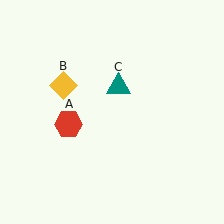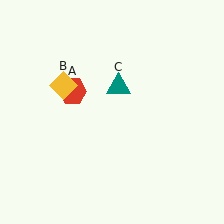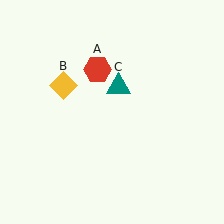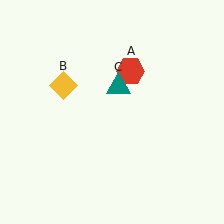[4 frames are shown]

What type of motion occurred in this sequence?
The red hexagon (object A) rotated clockwise around the center of the scene.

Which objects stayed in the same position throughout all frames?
Yellow diamond (object B) and teal triangle (object C) remained stationary.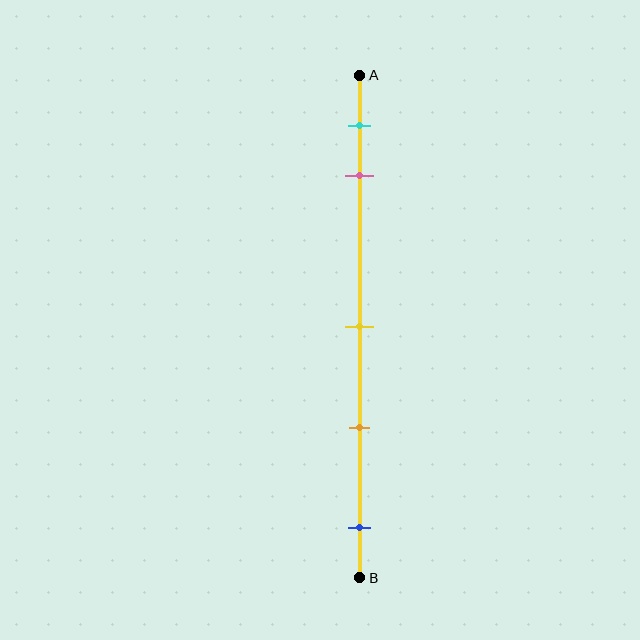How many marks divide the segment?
There are 5 marks dividing the segment.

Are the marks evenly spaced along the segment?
No, the marks are not evenly spaced.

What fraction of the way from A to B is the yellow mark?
The yellow mark is approximately 50% (0.5) of the way from A to B.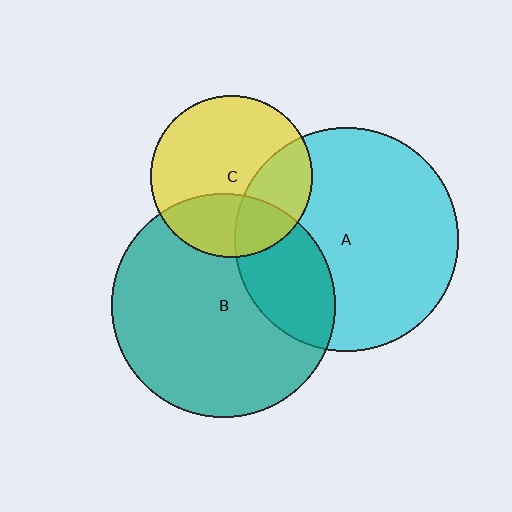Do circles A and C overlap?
Yes.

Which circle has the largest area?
Circle A (cyan).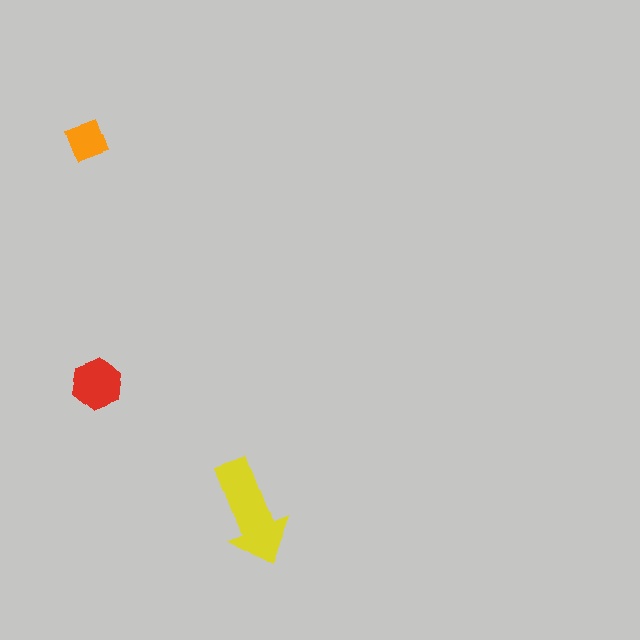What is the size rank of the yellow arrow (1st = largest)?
1st.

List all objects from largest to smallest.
The yellow arrow, the red hexagon, the orange diamond.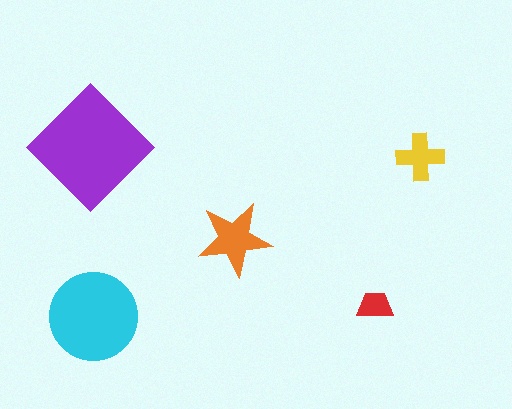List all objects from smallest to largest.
The red trapezoid, the yellow cross, the orange star, the cyan circle, the purple diamond.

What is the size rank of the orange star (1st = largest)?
3rd.